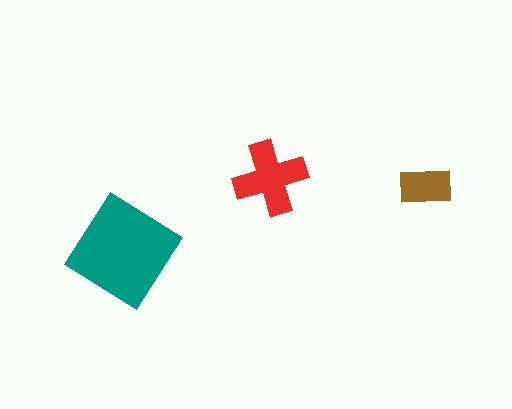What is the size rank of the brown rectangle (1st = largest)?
3rd.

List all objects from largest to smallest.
The teal diamond, the red cross, the brown rectangle.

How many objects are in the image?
There are 3 objects in the image.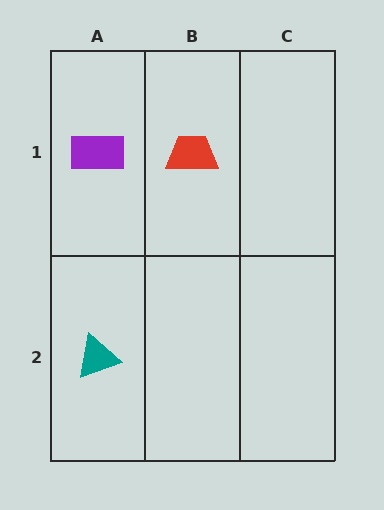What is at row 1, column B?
A red trapezoid.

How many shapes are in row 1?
2 shapes.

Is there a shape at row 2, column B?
No, that cell is empty.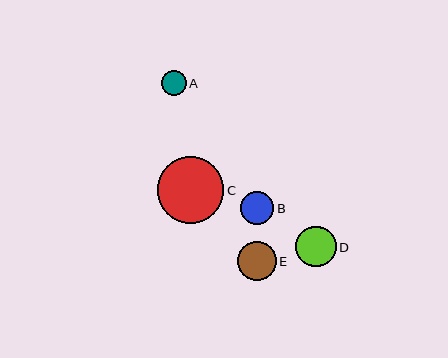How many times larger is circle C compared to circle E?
Circle C is approximately 1.7 times the size of circle E.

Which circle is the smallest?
Circle A is the smallest with a size of approximately 25 pixels.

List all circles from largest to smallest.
From largest to smallest: C, D, E, B, A.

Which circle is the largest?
Circle C is the largest with a size of approximately 67 pixels.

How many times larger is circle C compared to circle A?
Circle C is approximately 2.7 times the size of circle A.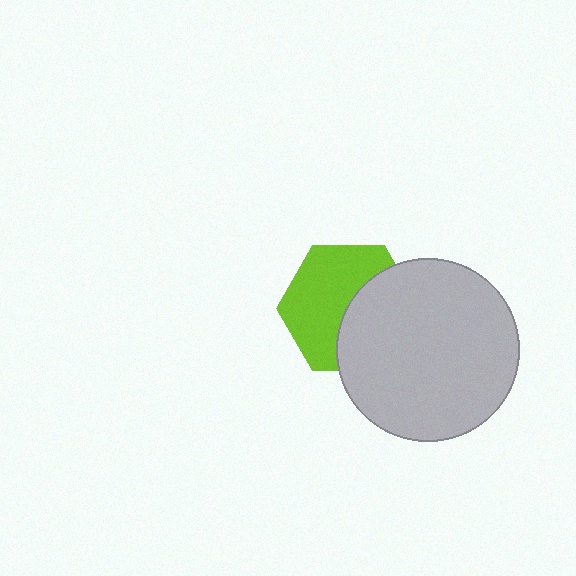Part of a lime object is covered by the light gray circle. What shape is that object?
It is a hexagon.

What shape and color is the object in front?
The object in front is a light gray circle.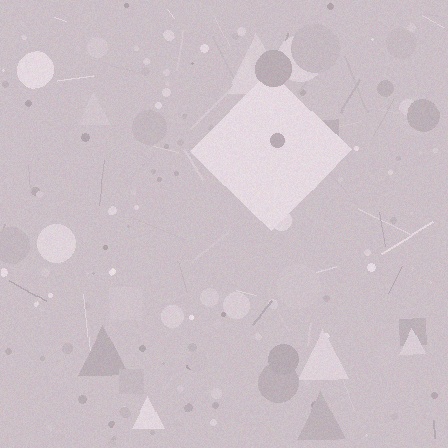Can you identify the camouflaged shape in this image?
The camouflaged shape is a diamond.